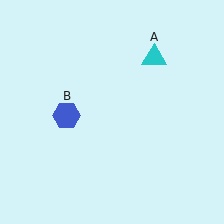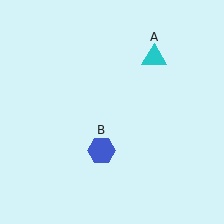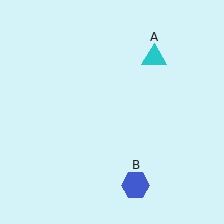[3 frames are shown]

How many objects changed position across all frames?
1 object changed position: blue hexagon (object B).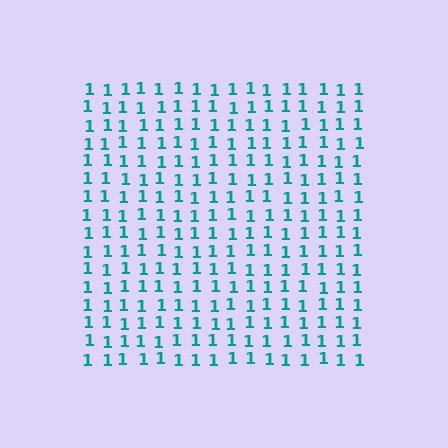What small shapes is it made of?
It is made of small digit 1's.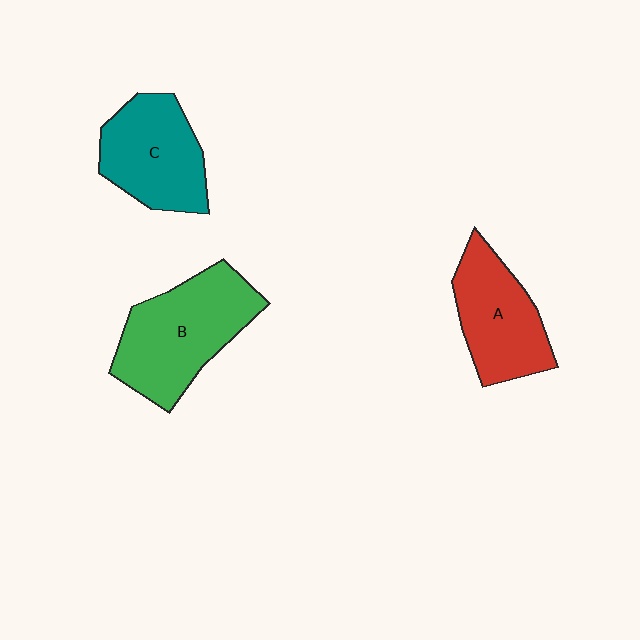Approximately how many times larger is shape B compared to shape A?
Approximately 1.3 times.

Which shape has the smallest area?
Shape A (red).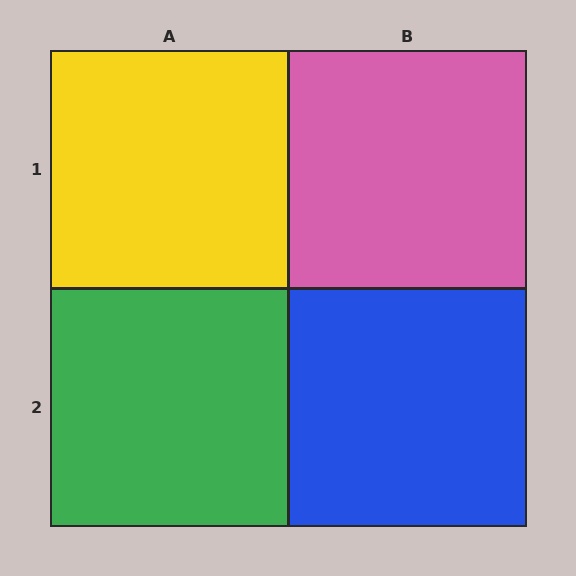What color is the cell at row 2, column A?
Green.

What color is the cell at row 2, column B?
Blue.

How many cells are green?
1 cell is green.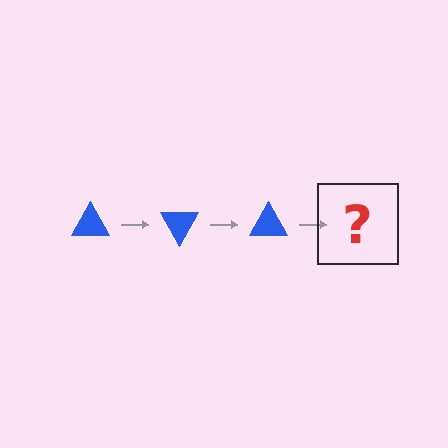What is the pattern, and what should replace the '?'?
The pattern is that the triangle rotates 60 degrees each step. The '?' should be a blue triangle rotated 180 degrees.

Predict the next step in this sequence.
The next step is a blue triangle rotated 180 degrees.